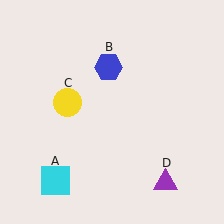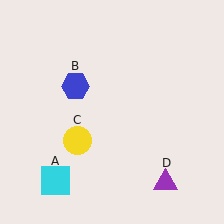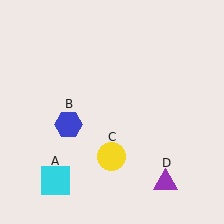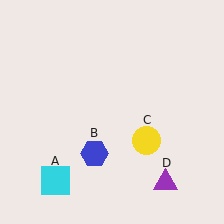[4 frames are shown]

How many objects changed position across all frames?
2 objects changed position: blue hexagon (object B), yellow circle (object C).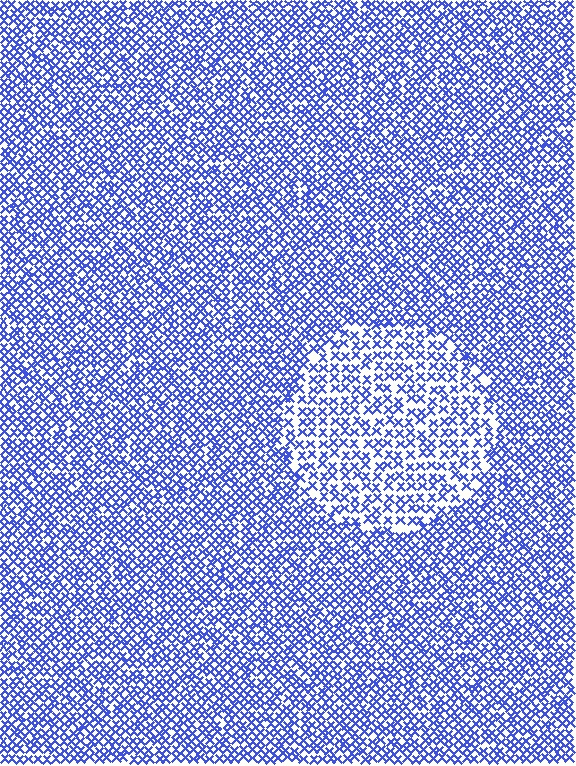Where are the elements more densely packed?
The elements are more densely packed outside the circle boundary.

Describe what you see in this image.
The image contains small blue elements arranged at two different densities. A circle-shaped region is visible where the elements are less densely packed than the surrounding area.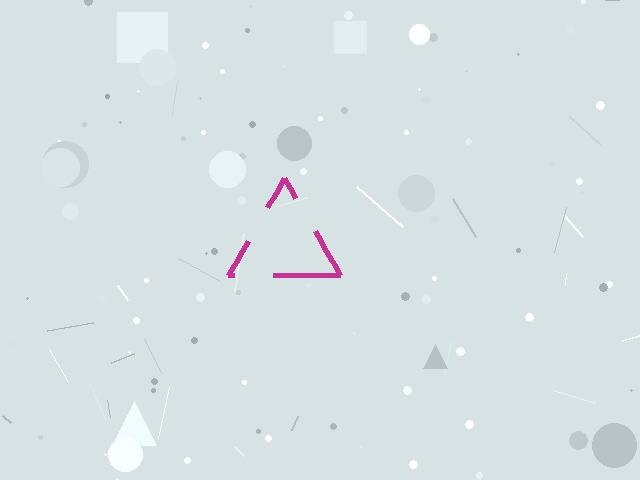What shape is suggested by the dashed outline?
The dashed outline suggests a triangle.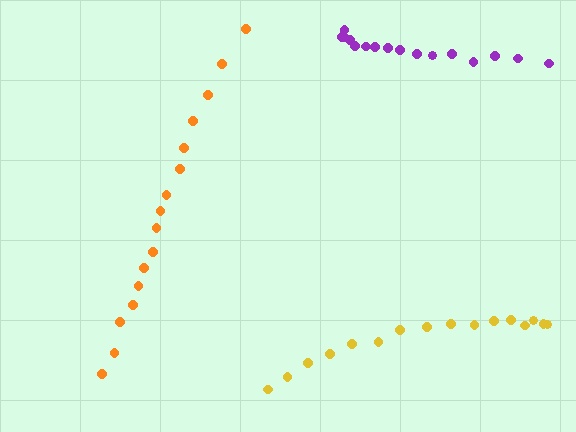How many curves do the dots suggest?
There are 3 distinct paths.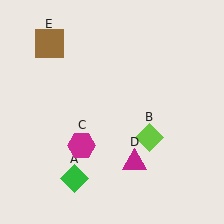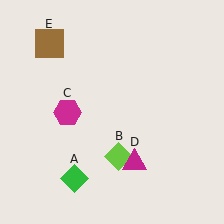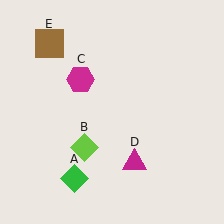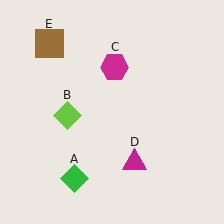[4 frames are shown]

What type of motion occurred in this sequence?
The lime diamond (object B), magenta hexagon (object C) rotated clockwise around the center of the scene.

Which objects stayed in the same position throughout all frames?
Green diamond (object A) and magenta triangle (object D) and brown square (object E) remained stationary.